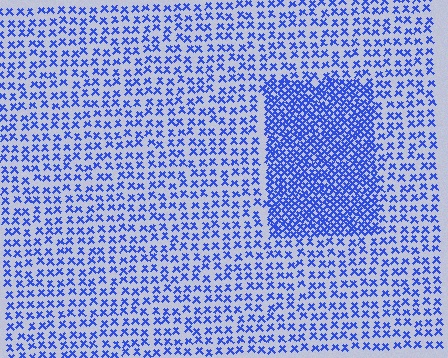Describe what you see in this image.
The image contains small blue elements arranged at two different densities. A rectangle-shaped region is visible where the elements are more densely packed than the surrounding area.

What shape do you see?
I see a rectangle.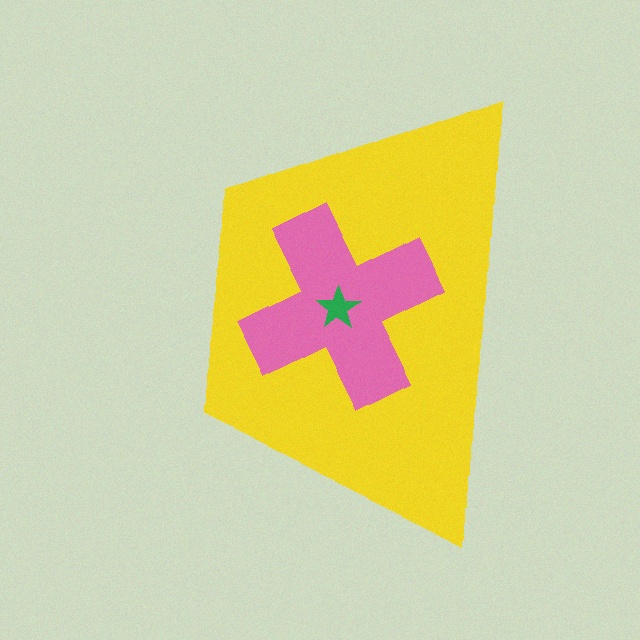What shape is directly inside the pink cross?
The green star.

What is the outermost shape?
The yellow trapezoid.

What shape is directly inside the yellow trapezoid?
The pink cross.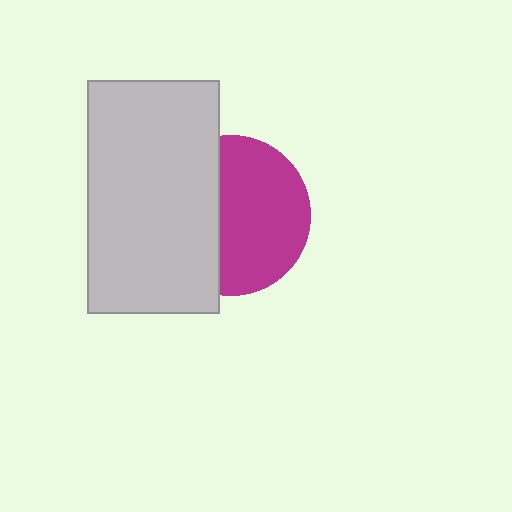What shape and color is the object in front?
The object in front is a light gray rectangle.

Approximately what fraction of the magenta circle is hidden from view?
Roughly 41% of the magenta circle is hidden behind the light gray rectangle.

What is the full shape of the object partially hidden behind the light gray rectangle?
The partially hidden object is a magenta circle.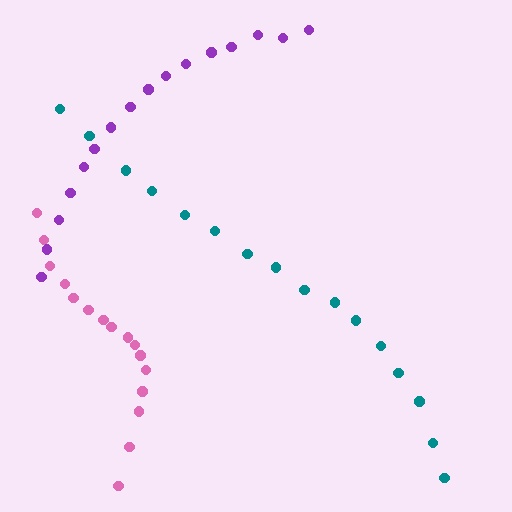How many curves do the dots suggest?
There are 3 distinct paths.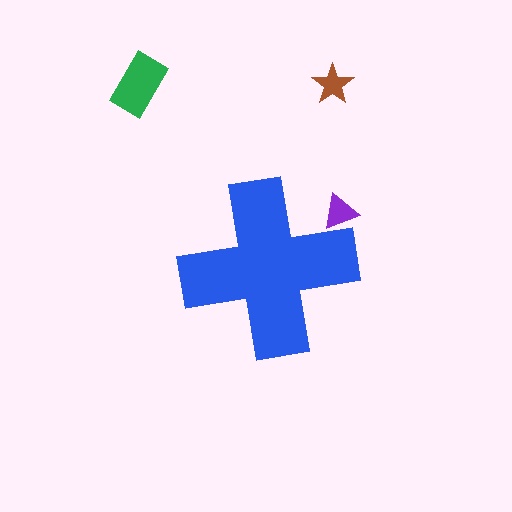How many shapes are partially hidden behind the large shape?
1 shape is partially hidden.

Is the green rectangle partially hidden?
No, the green rectangle is fully visible.